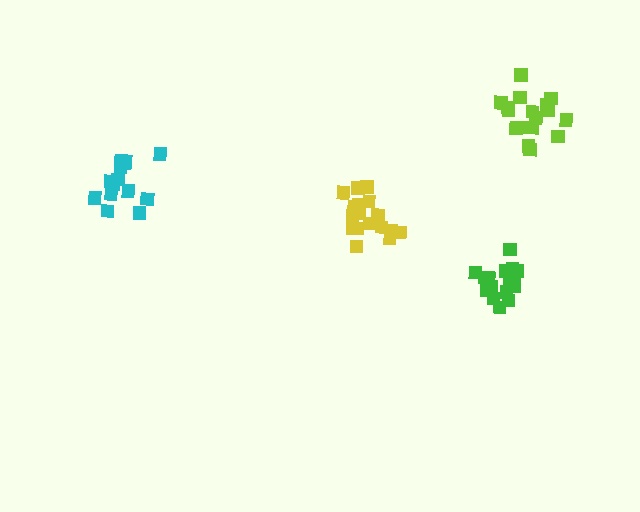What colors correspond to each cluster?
The clusters are colored: cyan, green, lime, yellow.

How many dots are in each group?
Group 1: 14 dots, Group 2: 18 dots, Group 3: 17 dots, Group 4: 19 dots (68 total).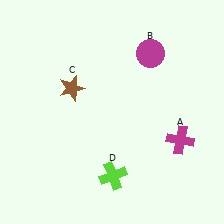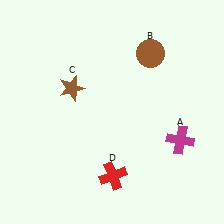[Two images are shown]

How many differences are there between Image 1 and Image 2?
There are 2 differences between the two images.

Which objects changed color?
B changed from magenta to brown. D changed from lime to red.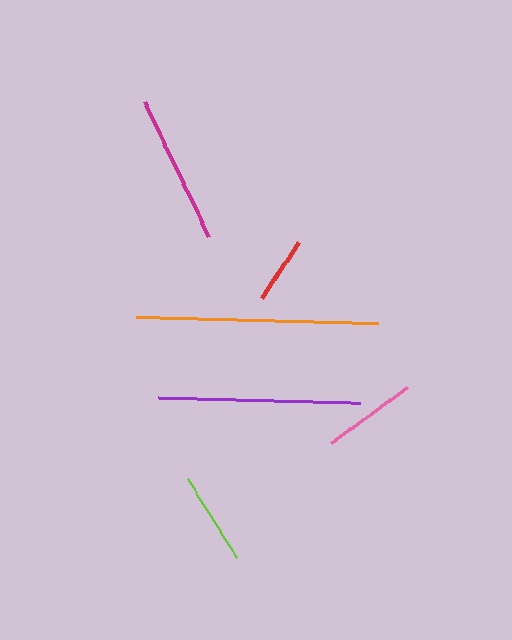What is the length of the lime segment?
The lime segment is approximately 92 pixels long.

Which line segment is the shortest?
The red line is the shortest at approximately 66 pixels.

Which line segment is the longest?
The orange line is the longest at approximately 241 pixels.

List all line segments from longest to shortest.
From longest to shortest: orange, purple, magenta, pink, lime, red.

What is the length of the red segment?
The red segment is approximately 66 pixels long.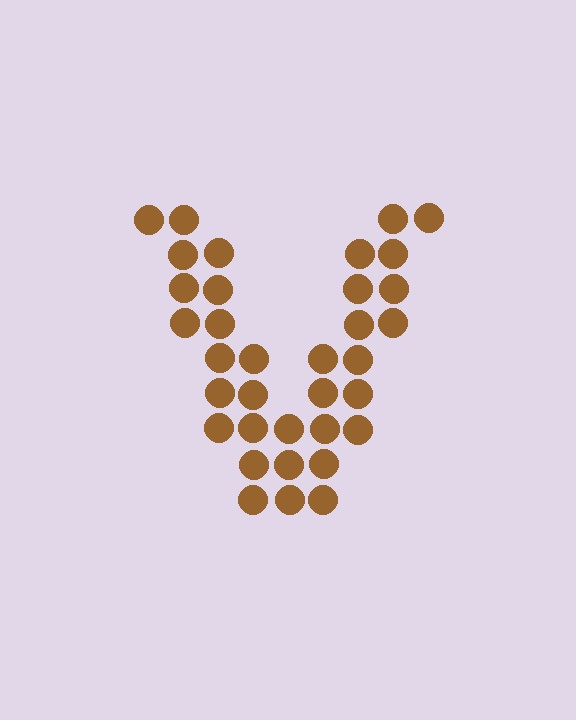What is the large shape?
The large shape is the letter V.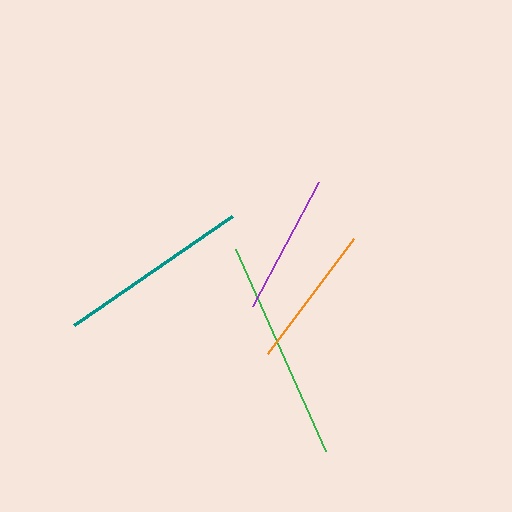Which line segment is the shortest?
The purple line is the shortest at approximately 140 pixels.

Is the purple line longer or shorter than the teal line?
The teal line is longer than the purple line.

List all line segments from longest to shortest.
From longest to shortest: green, teal, orange, purple.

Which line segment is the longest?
The green line is the longest at approximately 221 pixels.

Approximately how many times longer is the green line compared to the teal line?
The green line is approximately 1.2 times the length of the teal line.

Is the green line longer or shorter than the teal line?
The green line is longer than the teal line.